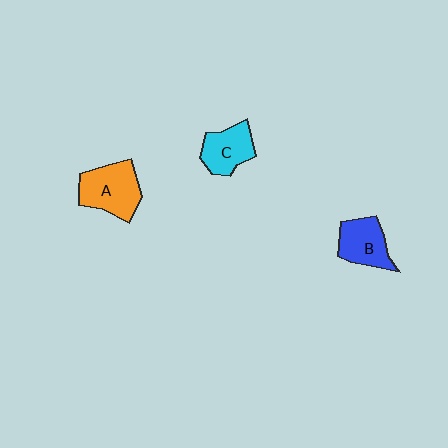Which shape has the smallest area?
Shape C (cyan).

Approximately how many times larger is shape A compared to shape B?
Approximately 1.3 times.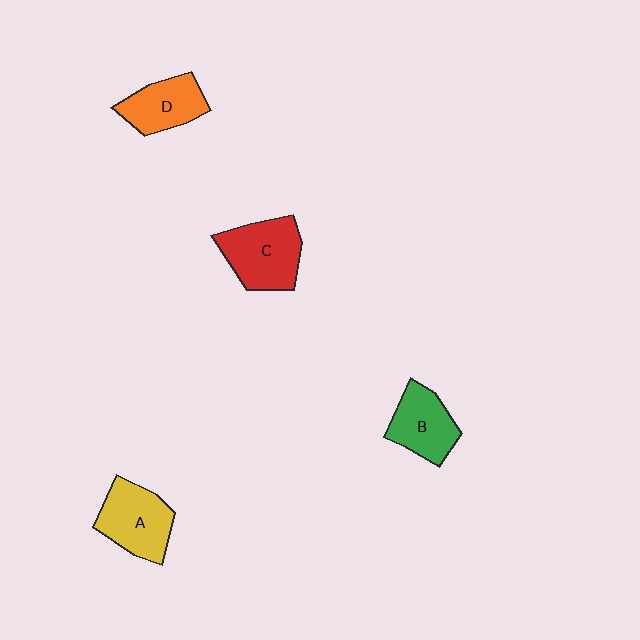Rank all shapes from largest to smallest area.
From largest to smallest: C (red), A (yellow), B (green), D (orange).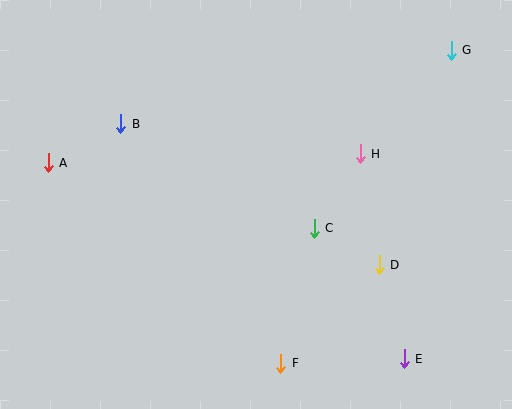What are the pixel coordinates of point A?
Point A is at (48, 163).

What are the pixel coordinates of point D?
Point D is at (379, 265).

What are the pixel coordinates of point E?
Point E is at (404, 359).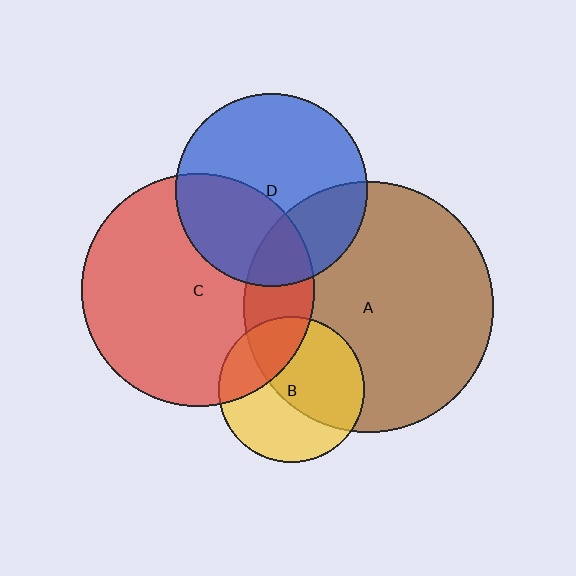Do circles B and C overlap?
Yes.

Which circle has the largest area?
Circle A (brown).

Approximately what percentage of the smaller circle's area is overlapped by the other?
Approximately 25%.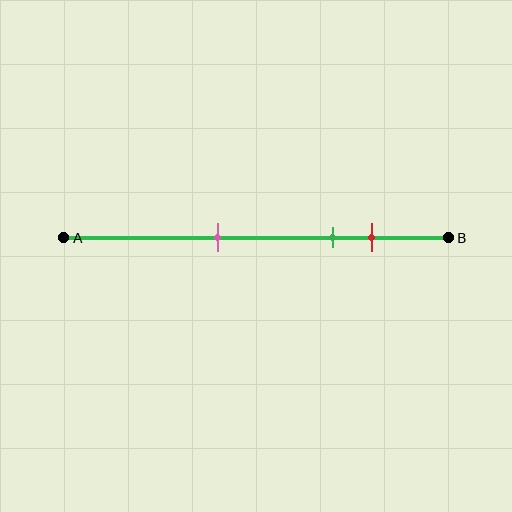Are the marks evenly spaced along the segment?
No, the marks are not evenly spaced.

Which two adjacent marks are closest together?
The green and red marks are the closest adjacent pair.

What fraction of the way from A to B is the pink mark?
The pink mark is approximately 40% (0.4) of the way from A to B.